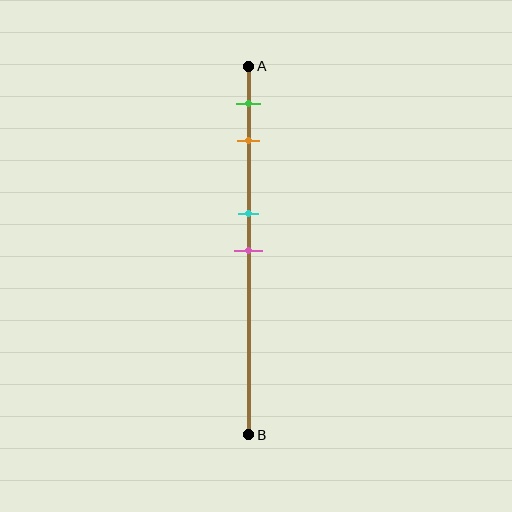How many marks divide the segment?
There are 4 marks dividing the segment.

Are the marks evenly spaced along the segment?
No, the marks are not evenly spaced.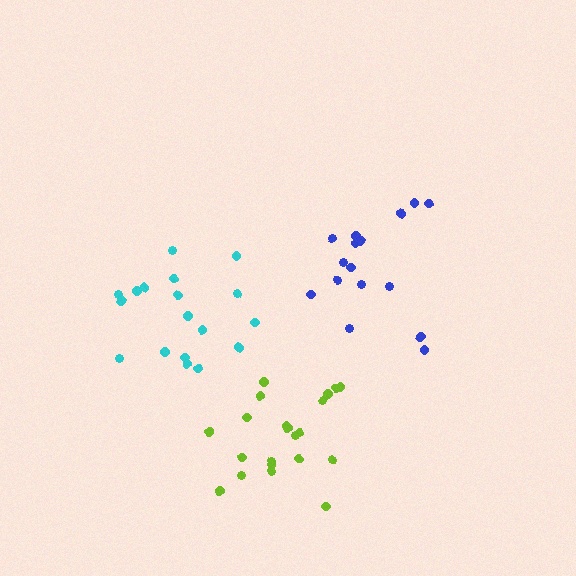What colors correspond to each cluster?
The clusters are colored: blue, cyan, lime.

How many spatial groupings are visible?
There are 3 spatial groupings.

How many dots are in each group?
Group 1: 16 dots, Group 2: 18 dots, Group 3: 21 dots (55 total).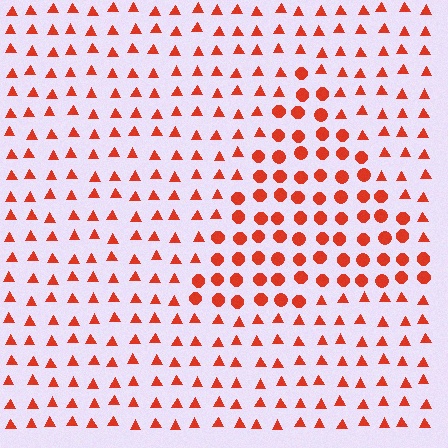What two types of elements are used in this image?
The image uses circles inside the triangle region and triangles outside it.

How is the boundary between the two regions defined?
The boundary is defined by a change in element shape: circles inside vs. triangles outside. All elements share the same color and spacing.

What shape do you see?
I see a triangle.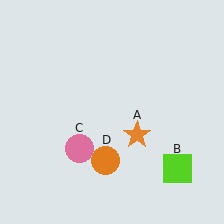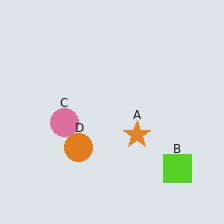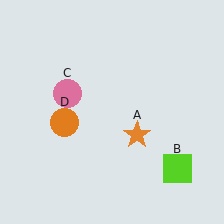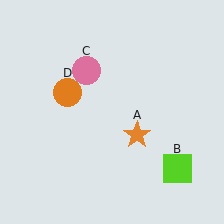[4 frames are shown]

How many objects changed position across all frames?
2 objects changed position: pink circle (object C), orange circle (object D).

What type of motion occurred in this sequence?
The pink circle (object C), orange circle (object D) rotated clockwise around the center of the scene.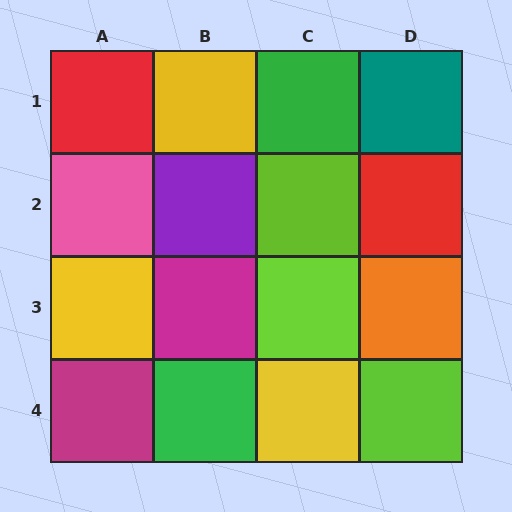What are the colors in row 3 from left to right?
Yellow, magenta, lime, orange.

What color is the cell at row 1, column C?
Green.